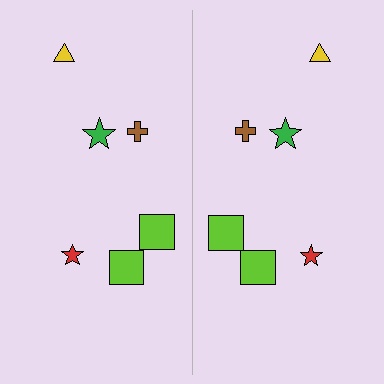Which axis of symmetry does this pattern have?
The pattern has a vertical axis of symmetry running through the center of the image.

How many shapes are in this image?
There are 12 shapes in this image.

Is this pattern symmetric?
Yes, this pattern has bilateral (reflection) symmetry.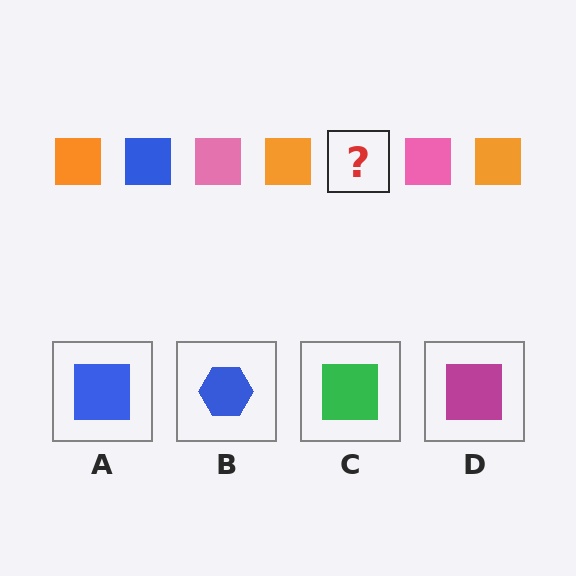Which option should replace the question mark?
Option A.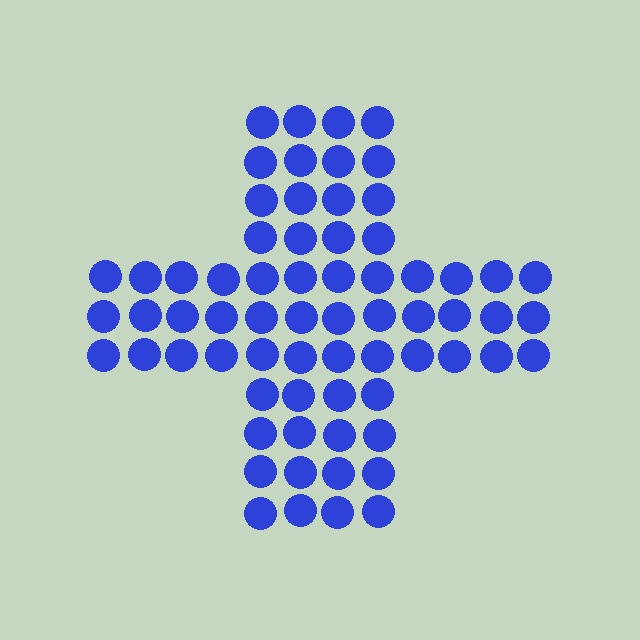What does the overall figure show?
The overall figure shows a cross.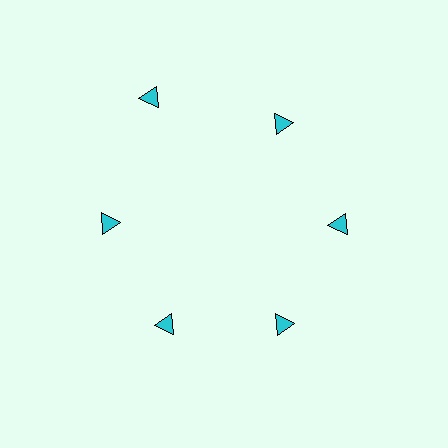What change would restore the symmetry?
The symmetry would be restored by moving it inward, back onto the ring so that all 6 triangles sit at equal angles and equal distance from the center.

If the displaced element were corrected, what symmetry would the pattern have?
It would have 6-fold rotational symmetry — the pattern would map onto itself every 60 degrees.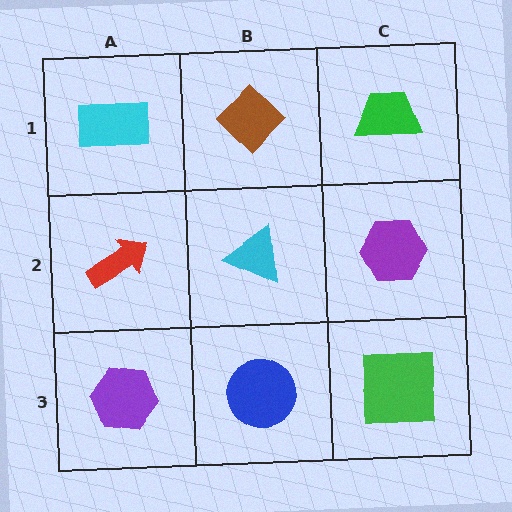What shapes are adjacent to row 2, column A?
A cyan rectangle (row 1, column A), a purple hexagon (row 3, column A), a cyan triangle (row 2, column B).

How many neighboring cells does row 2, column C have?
3.